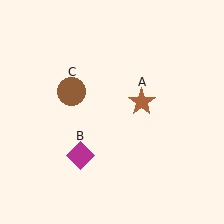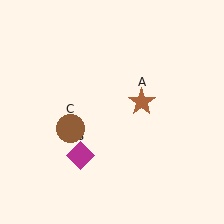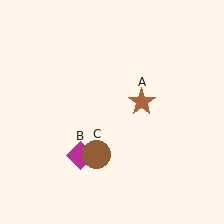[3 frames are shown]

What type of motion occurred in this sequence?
The brown circle (object C) rotated counterclockwise around the center of the scene.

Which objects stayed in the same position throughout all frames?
Brown star (object A) and magenta diamond (object B) remained stationary.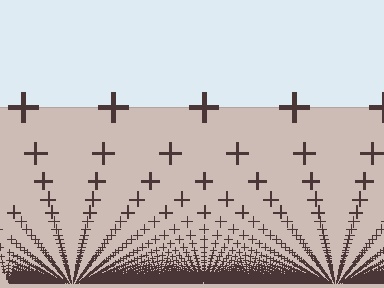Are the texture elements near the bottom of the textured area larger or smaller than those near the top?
Smaller. The gradient is inverted — elements near the bottom are smaller and denser.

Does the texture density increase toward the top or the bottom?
Density increases toward the bottom.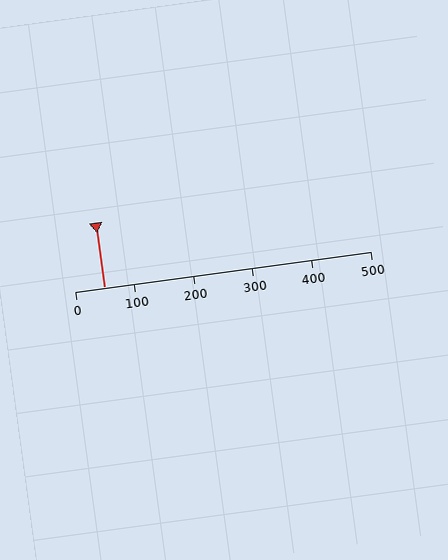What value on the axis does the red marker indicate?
The marker indicates approximately 50.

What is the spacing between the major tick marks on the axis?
The major ticks are spaced 100 apart.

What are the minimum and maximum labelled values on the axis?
The axis runs from 0 to 500.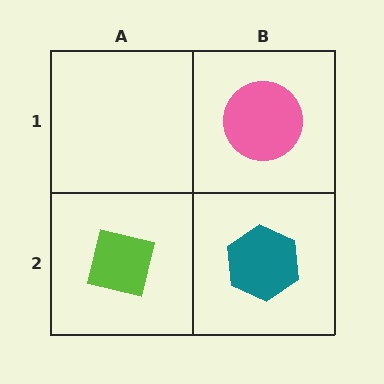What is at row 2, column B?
A teal hexagon.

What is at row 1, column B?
A pink circle.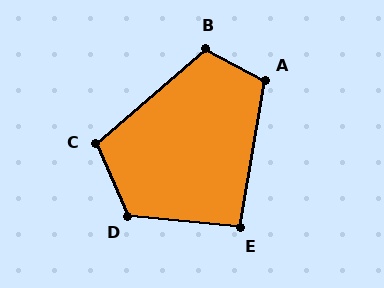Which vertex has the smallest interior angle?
E, at approximately 94 degrees.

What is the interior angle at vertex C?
Approximately 107 degrees (obtuse).